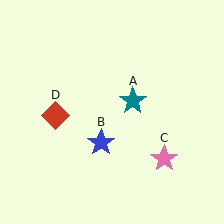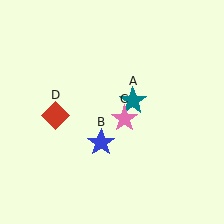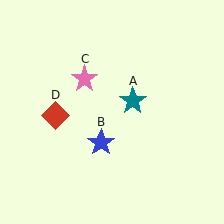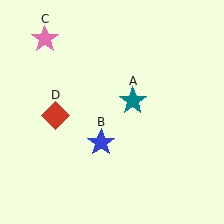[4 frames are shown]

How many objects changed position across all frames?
1 object changed position: pink star (object C).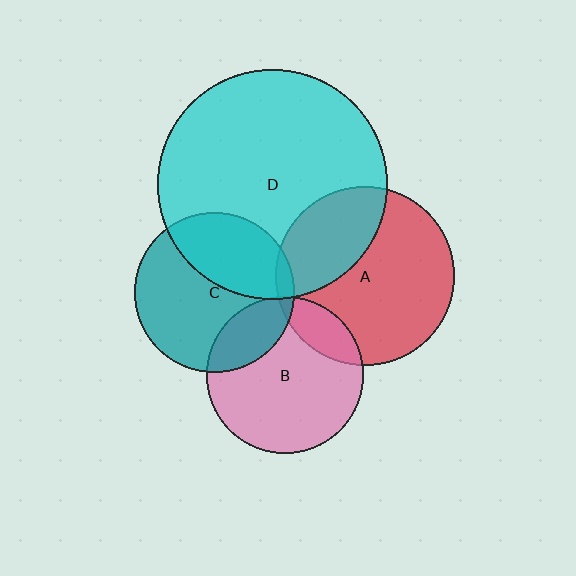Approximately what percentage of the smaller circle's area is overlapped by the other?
Approximately 30%.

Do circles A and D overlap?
Yes.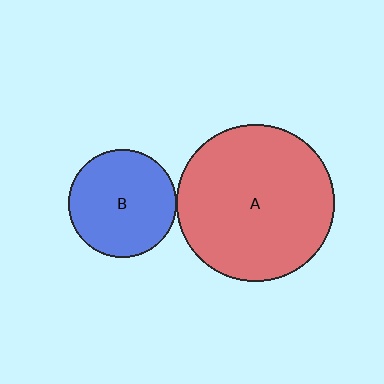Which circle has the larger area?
Circle A (red).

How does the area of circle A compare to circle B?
Approximately 2.1 times.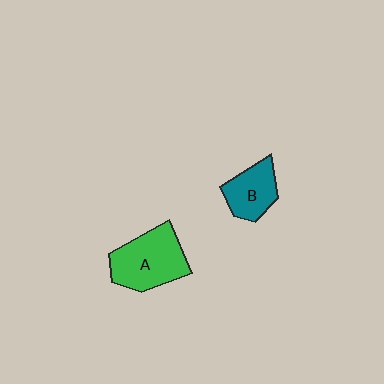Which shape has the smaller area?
Shape B (teal).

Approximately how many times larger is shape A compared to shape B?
Approximately 1.5 times.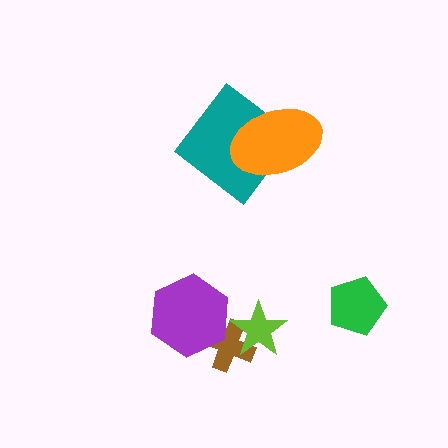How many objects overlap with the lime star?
1 object overlaps with the lime star.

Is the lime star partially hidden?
No, no other shape covers it.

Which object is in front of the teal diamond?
The orange ellipse is in front of the teal diamond.